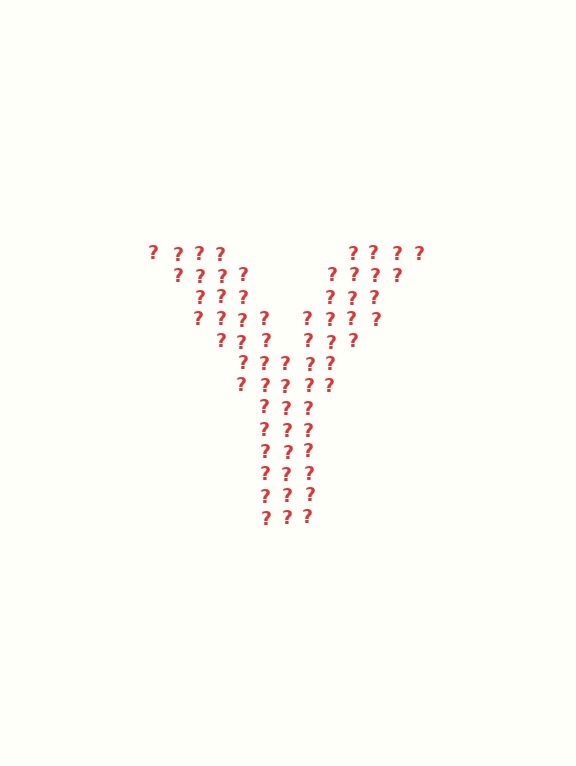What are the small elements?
The small elements are question marks.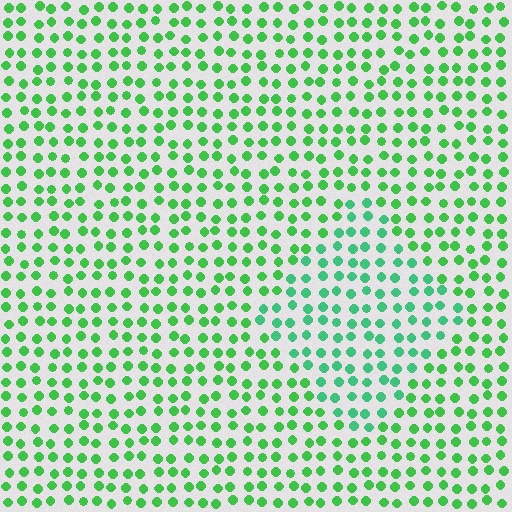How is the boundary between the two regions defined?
The boundary is defined purely by a slight shift in hue (about 24 degrees). Spacing, size, and orientation are identical on both sides.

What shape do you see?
I see a diamond.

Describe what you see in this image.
The image is filled with small green elements in a uniform arrangement. A diamond-shaped region is visible where the elements are tinted to a slightly different hue, forming a subtle color boundary.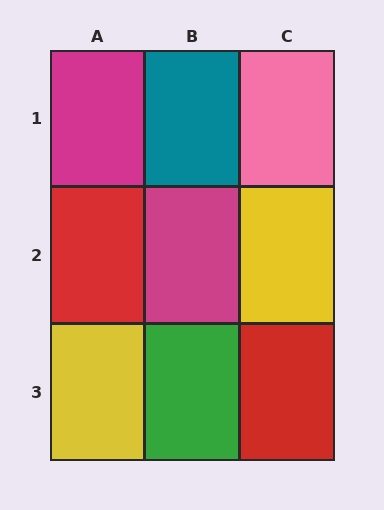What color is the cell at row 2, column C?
Yellow.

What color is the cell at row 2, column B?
Magenta.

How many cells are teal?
1 cell is teal.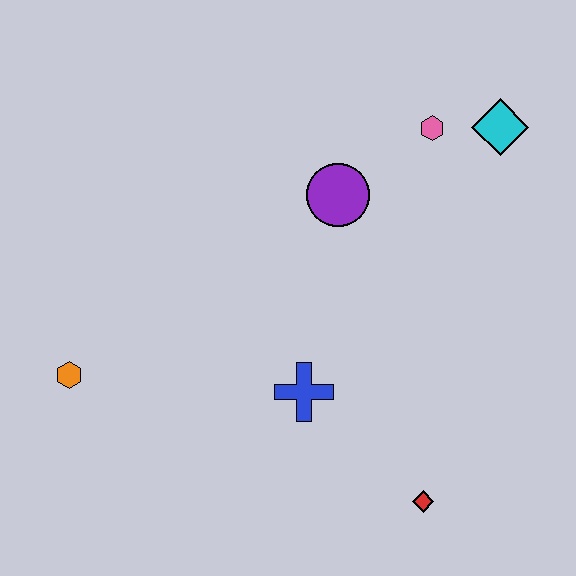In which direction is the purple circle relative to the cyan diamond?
The purple circle is to the left of the cyan diamond.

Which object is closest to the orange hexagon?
The blue cross is closest to the orange hexagon.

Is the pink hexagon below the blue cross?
No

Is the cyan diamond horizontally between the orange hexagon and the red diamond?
No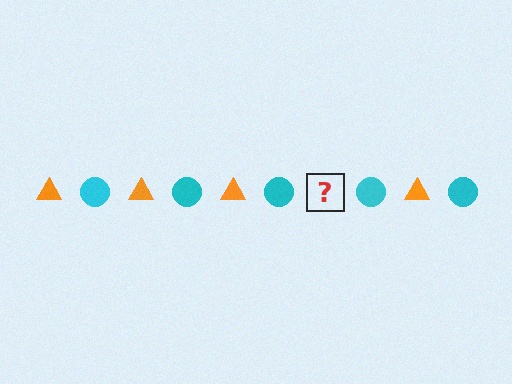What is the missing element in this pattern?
The missing element is an orange triangle.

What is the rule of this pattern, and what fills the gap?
The rule is that the pattern alternates between orange triangle and cyan circle. The gap should be filled with an orange triangle.